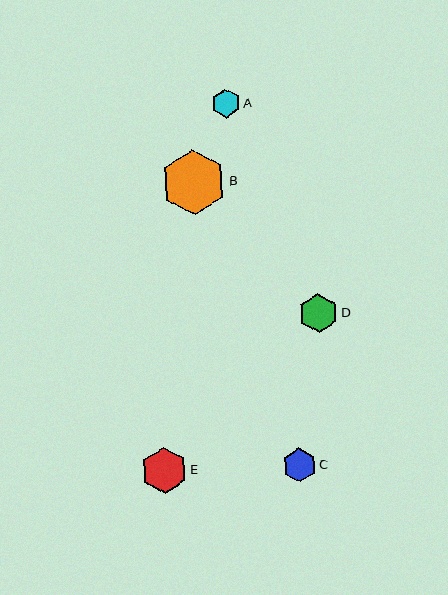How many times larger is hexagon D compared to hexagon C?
Hexagon D is approximately 1.2 times the size of hexagon C.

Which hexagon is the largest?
Hexagon B is the largest with a size of approximately 65 pixels.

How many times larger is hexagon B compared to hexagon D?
Hexagon B is approximately 1.7 times the size of hexagon D.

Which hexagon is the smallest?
Hexagon A is the smallest with a size of approximately 29 pixels.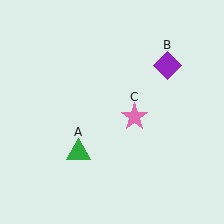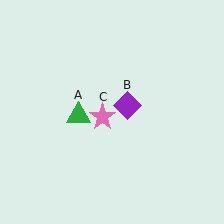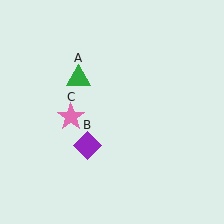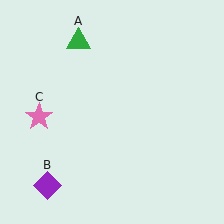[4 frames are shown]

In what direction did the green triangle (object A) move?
The green triangle (object A) moved up.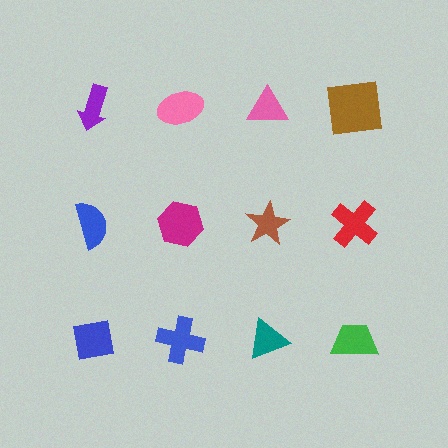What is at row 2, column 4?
A red cross.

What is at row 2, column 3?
A brown star.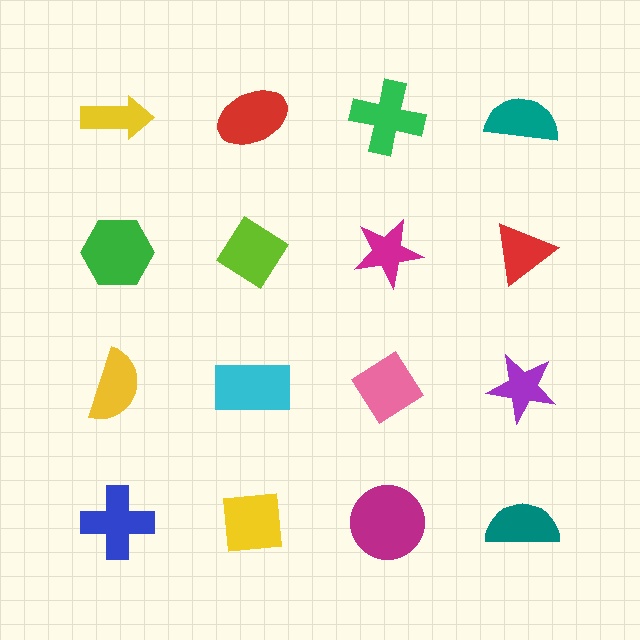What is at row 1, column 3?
A green cross.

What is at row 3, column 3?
A pink diamond.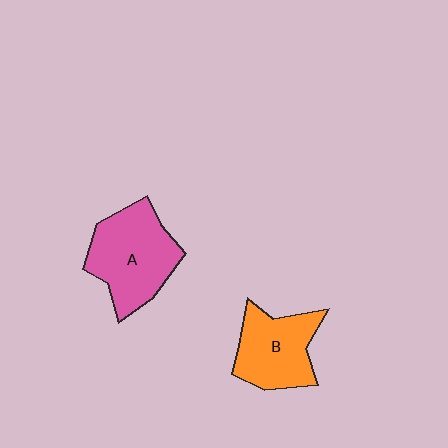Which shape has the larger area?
Shape A (pink).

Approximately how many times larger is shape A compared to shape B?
Approximately 1.3 times.